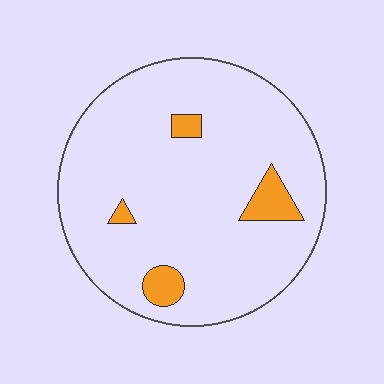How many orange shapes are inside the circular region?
4.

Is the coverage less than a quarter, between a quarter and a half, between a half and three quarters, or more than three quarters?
Less than a quarter.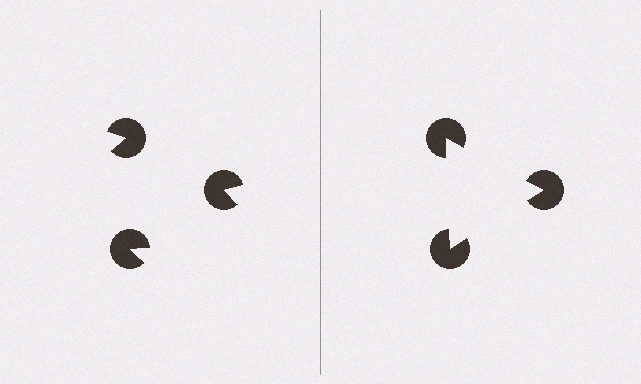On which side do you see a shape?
An illusory triangle appears on the right side. On the left side the wedge cuts are rotated, so no coherent shape forms.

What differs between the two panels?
The pac-man discs are positioned identically on both sides; only the wedge orientations differ. On the right they align to a triangle; on the left they are misaligned.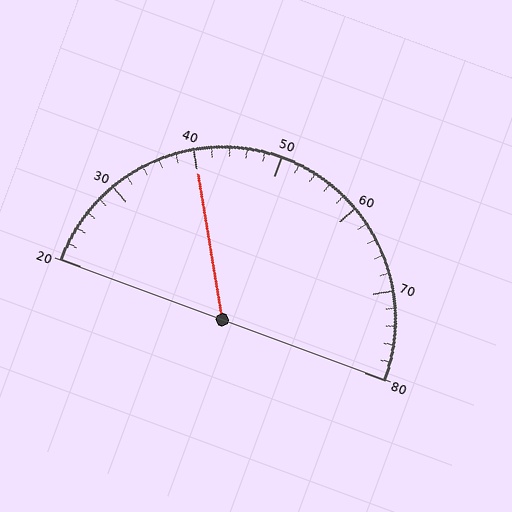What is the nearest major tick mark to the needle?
The nearest major tick mark is 40.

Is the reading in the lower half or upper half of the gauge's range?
The reading is in the lower half of the range (20 to 80).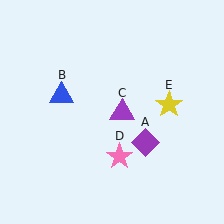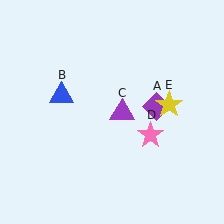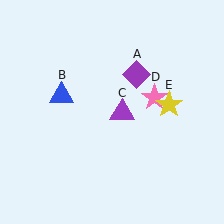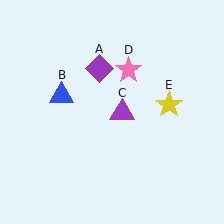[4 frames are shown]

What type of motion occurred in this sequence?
The purple diamond (object A), pink star (object D) rotated counterclockwise around the center of the scene.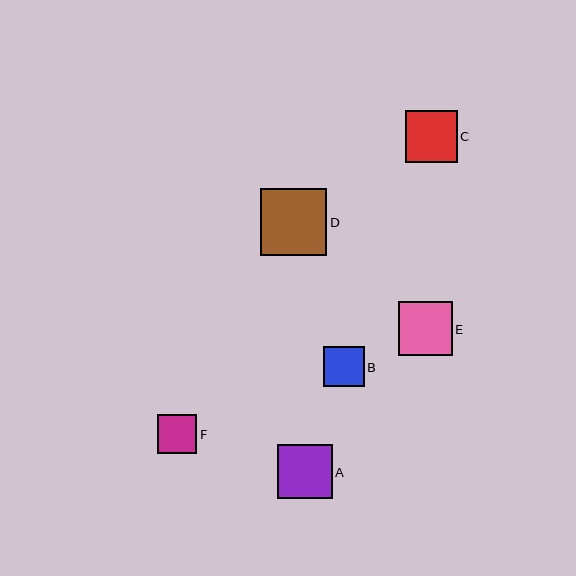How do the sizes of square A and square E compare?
Square A and square E are approximately the same size.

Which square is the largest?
Square D is the largest with a size of approximately 67 pixels.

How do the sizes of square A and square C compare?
Square A and square C are approximately the same size.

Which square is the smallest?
Square F is the smallest with a size of approximately 39 pixels.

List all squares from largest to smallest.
From largest to smallest: D, A, E, C, B, F.